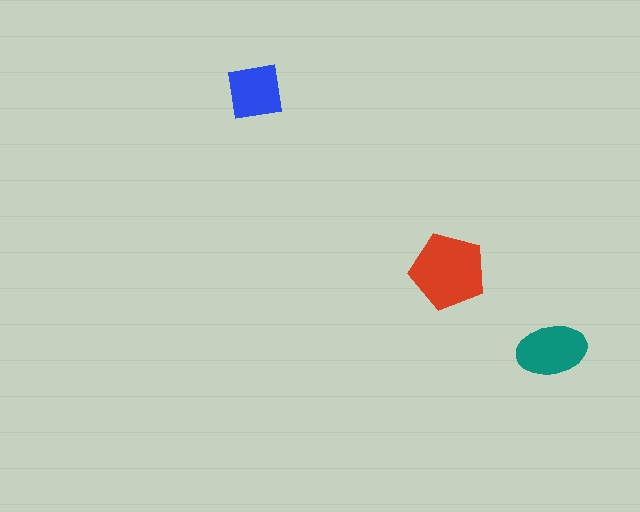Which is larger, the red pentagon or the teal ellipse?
The red pentagon.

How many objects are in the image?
There are 3 objects in the image.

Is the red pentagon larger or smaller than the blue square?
Larger.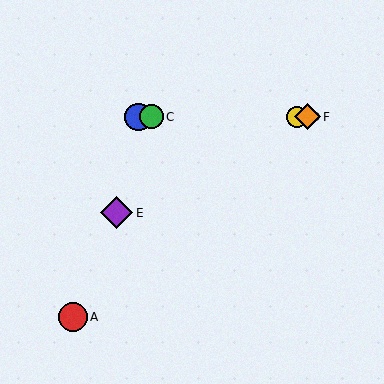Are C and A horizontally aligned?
No, C is at y≈117 and A is at y≈317.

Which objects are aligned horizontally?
Objects B, C, D, F are aligned horizontally.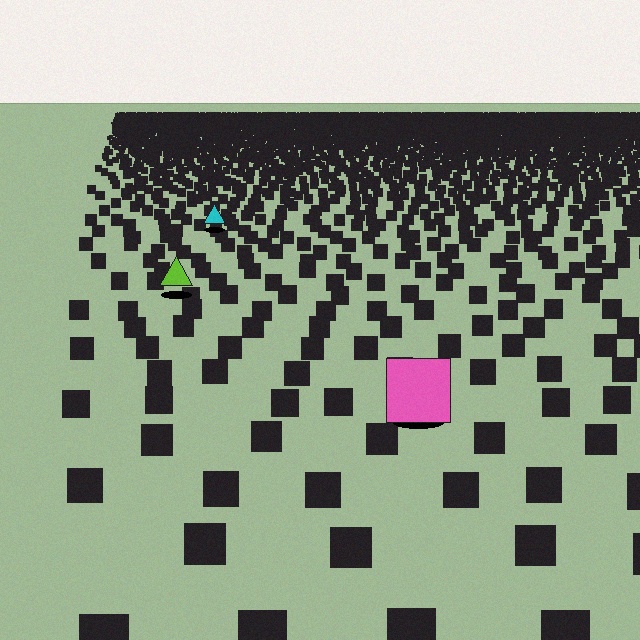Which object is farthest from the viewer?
The cyan triangle is farthest from the viewer. It appears smaller and the ground texture around it is denser.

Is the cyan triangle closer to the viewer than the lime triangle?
No. The lime triangle is closer — you can tell from the texture gradient: the ground texture is coarser near it.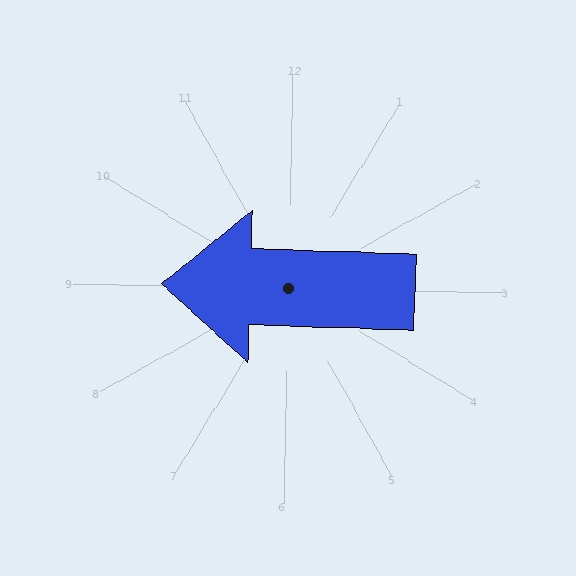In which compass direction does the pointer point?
West.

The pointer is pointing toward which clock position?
Roughly 9 o'clock.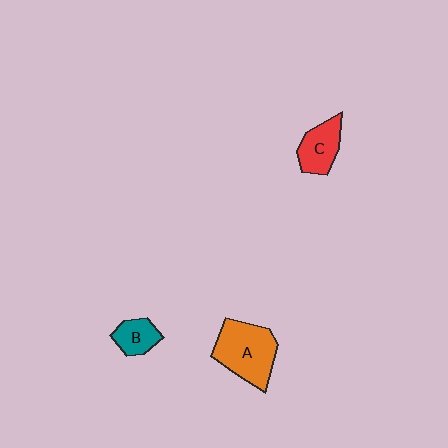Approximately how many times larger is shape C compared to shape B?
Approximately 1.4 times.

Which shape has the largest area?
Shape A (orange).